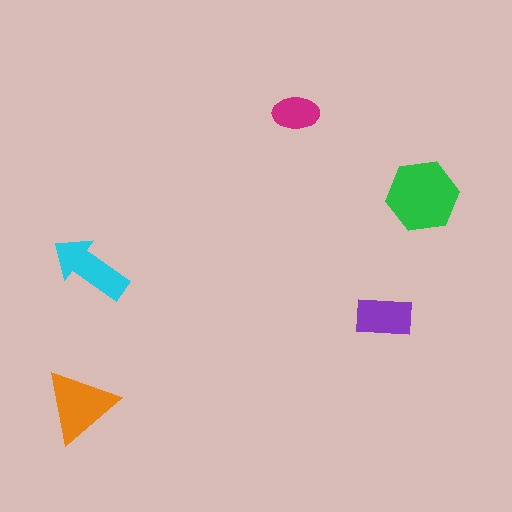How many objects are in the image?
There are 5 objects in the image.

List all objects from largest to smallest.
The green hexagon, the orange triangle, the cyan arrow, the purple rectangle, the magenta ellipse.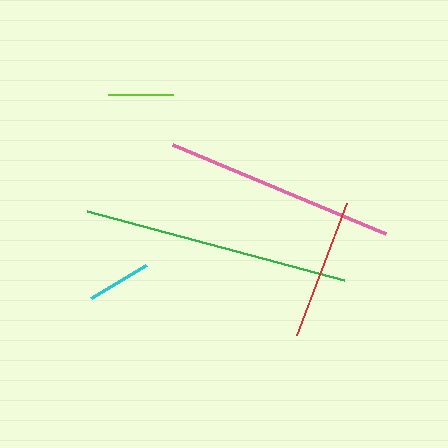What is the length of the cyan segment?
The cyan segment is approximately 64 pixels long.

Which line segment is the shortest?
The cyan line is the shortest at approximately 64 pixels.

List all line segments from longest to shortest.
From longest to shortest: green, pink, red, lime, cyan.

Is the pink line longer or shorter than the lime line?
The pink line is longer than the lime line.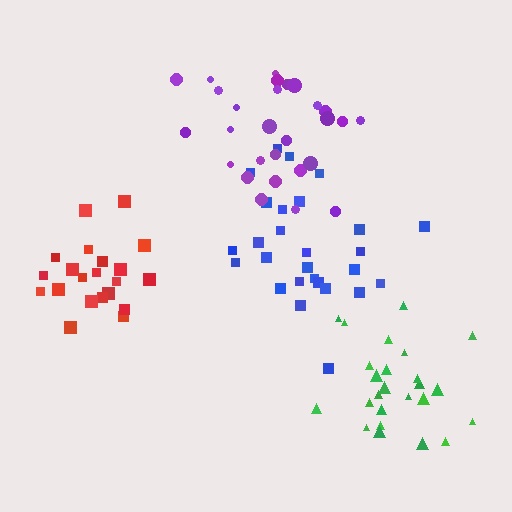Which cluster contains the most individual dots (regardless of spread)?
Purple (28).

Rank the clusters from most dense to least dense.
red, blue, green, purple.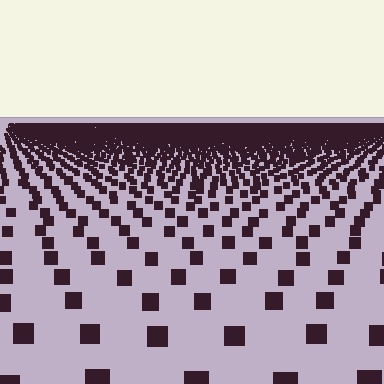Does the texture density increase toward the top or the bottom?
Density increases toward the top.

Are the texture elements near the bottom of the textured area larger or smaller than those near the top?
Larger. Near the bottom, elements are closer to the viewer and appear at a bigger on-screen size.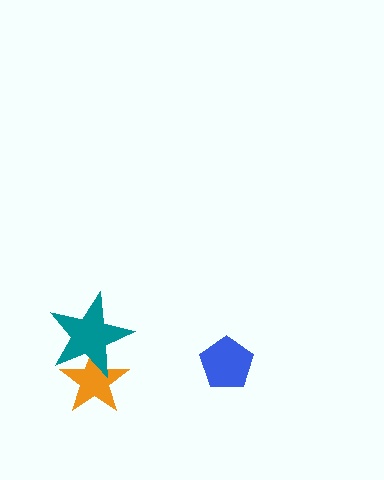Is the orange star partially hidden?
Yes, it is partially covered by another shape.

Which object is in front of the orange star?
The teal star is in front of the orange star.